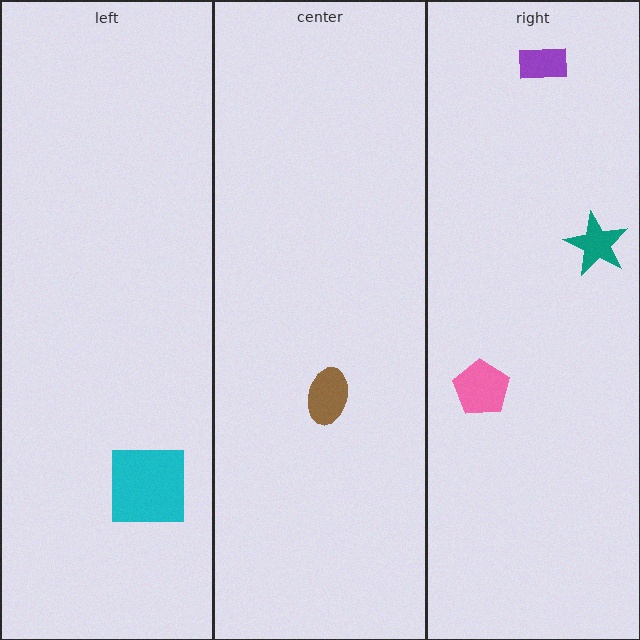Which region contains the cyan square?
The left region.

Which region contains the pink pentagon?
The right region.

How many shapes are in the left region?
1.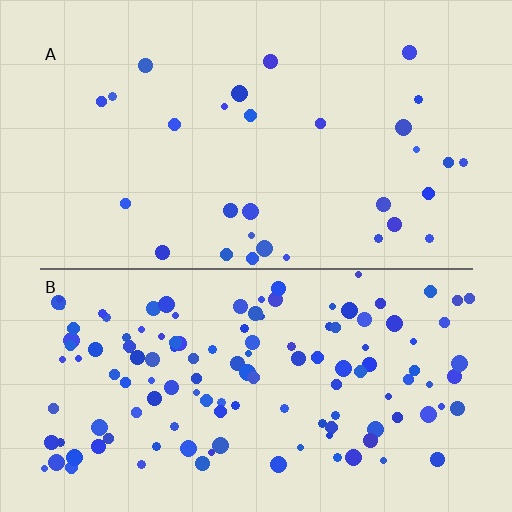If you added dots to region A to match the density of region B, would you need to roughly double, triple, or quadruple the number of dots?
Approximately quadruple.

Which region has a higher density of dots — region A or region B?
B (the bottom).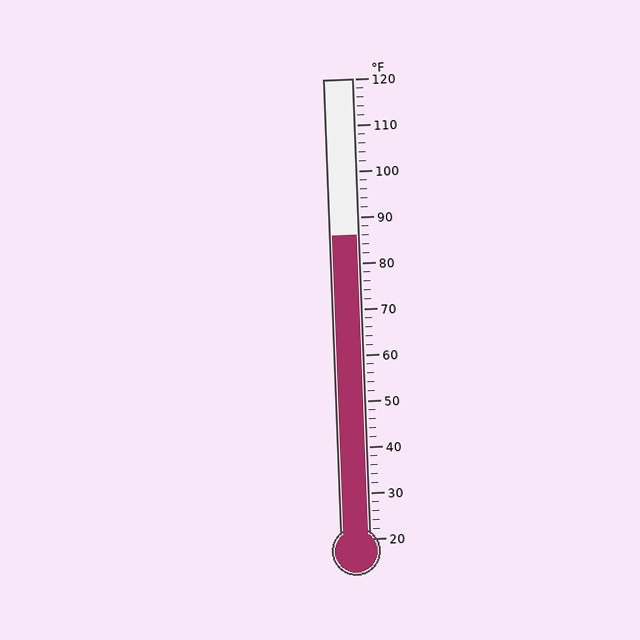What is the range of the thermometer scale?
The thermometer scale ranges from 20°F to 120°F.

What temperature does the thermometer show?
The thermometer shows approximately 86°F.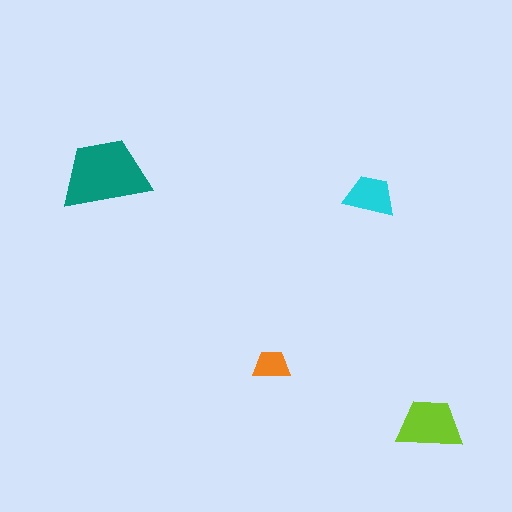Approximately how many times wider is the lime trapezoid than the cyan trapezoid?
About 1.5 times wider.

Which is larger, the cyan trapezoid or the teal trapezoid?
The teal one.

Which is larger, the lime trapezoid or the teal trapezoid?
The teal one.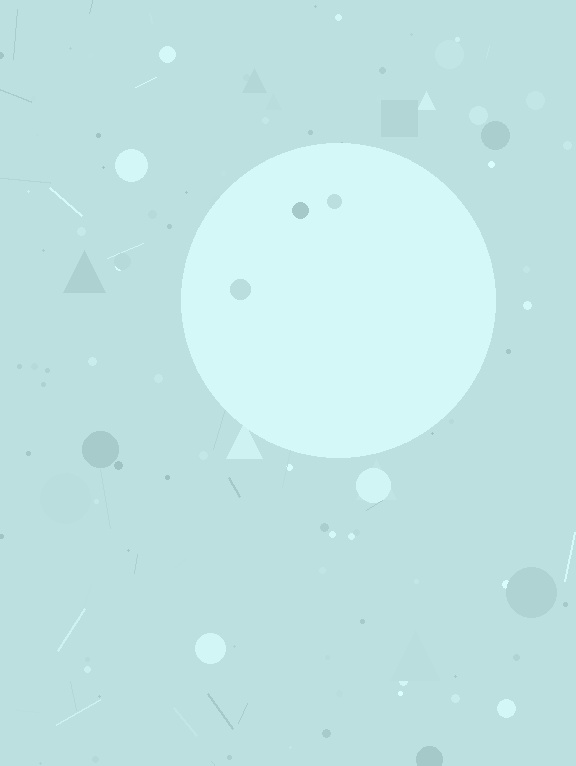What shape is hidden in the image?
A circle is hidden in the image.